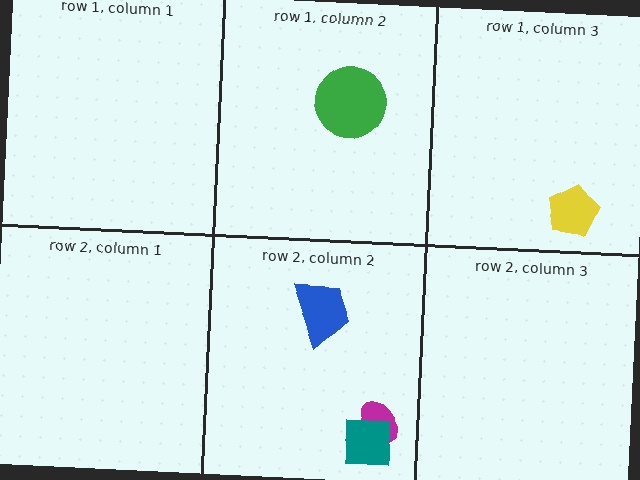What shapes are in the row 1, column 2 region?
The green circle.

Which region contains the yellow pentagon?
The row 1, column 3 region.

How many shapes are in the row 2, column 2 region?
3.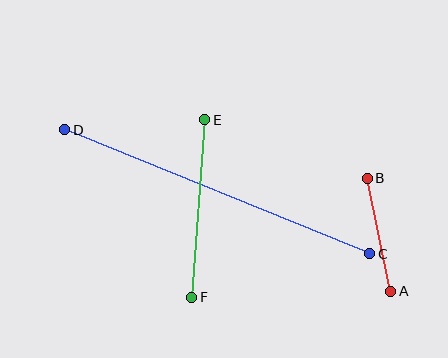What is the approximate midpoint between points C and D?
The midpoint is at approximately (217, 192) pixels.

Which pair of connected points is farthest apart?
Points C and D are farthest apart.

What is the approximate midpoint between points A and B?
The midpoint is at approximately (379, 235) pixels.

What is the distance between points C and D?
The distance is approximately 329 pixels.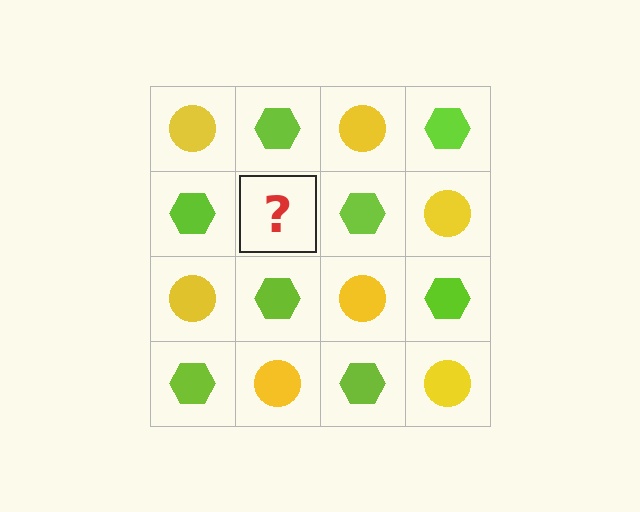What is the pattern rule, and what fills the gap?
The rule is that it alternates yellow circle and lime hexagon in a checkerboard pattern. The gap should be filled with a yellow circle.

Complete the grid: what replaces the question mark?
The question mark should be replaced with a yellow circle.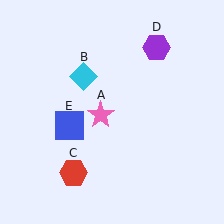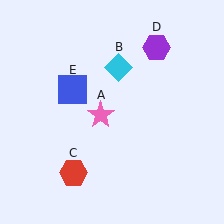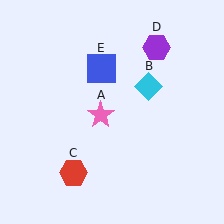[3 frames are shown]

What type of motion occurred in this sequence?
The cyan diamond (object B), blue square (object E) rotated clockwise around the center of the scene.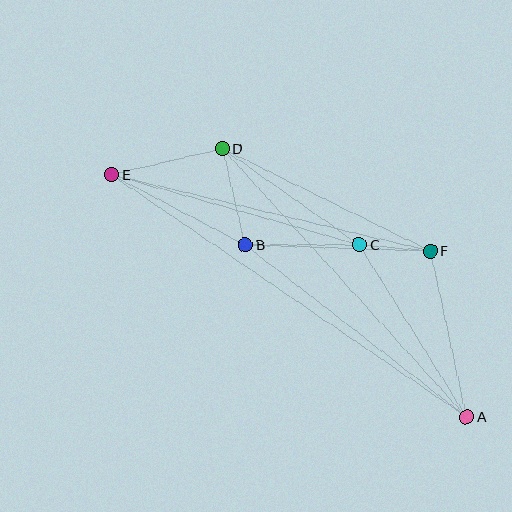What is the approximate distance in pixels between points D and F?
The distance between D and F is approximately 232 pixels.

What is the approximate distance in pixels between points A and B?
The distance between A and B is approximately 281 pixels.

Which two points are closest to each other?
Points C and F are closest to each other.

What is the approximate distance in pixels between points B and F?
The distance between B and F is approximately 185 pixels.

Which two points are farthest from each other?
Points A and E are farthest from each other.